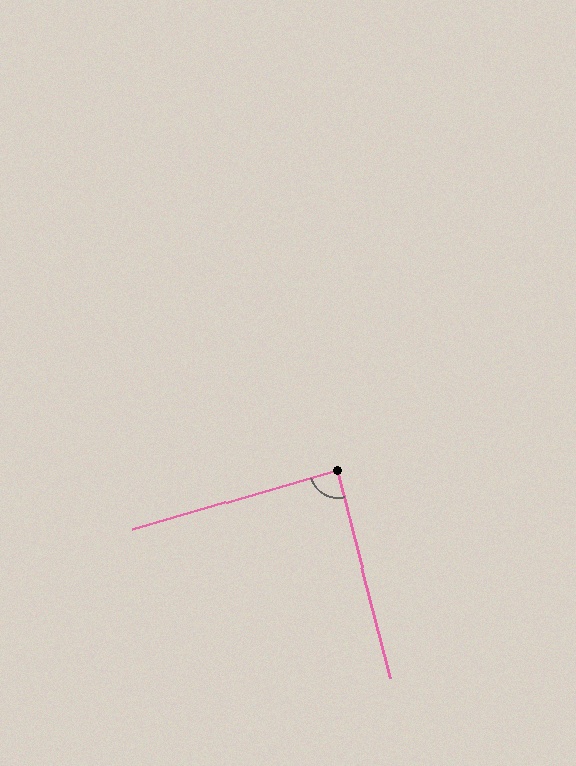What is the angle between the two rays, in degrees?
Approximately 88 degrees.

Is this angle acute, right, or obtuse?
It is approximately a right angle.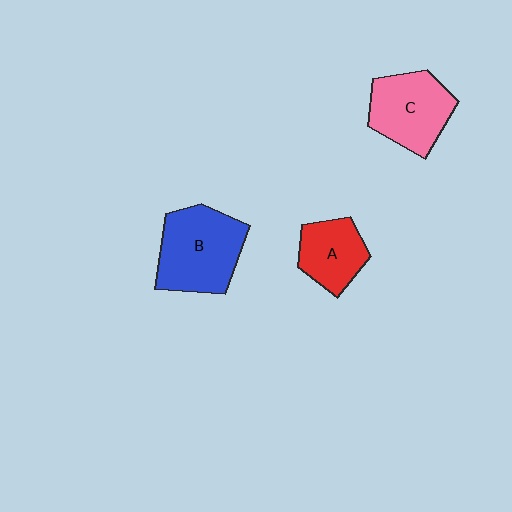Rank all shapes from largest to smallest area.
From largest to smallest: B (blue), C (pink), A (red).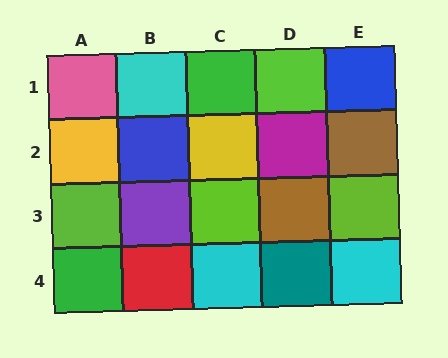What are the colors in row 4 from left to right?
Green, red, cyan, teal, cyan.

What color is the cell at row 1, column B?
Cyan.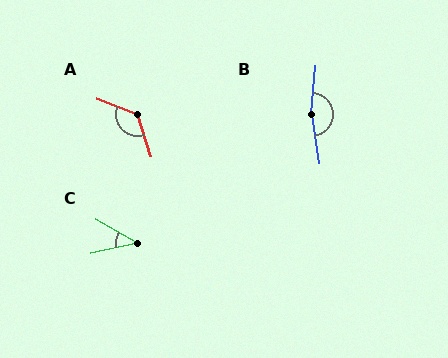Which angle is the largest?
B, at approximately 166 degrees.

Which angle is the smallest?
C, at approximately 42 degrees.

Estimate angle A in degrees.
Approximately 130 degrees.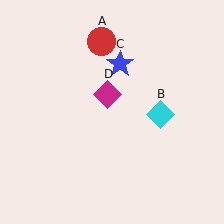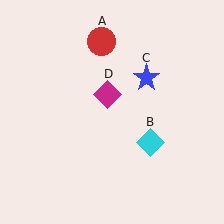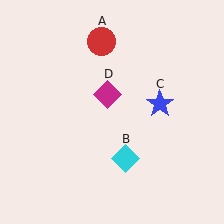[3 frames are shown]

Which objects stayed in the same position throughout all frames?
Red circle (object A) and magenta diamond (object D) remained stationary.